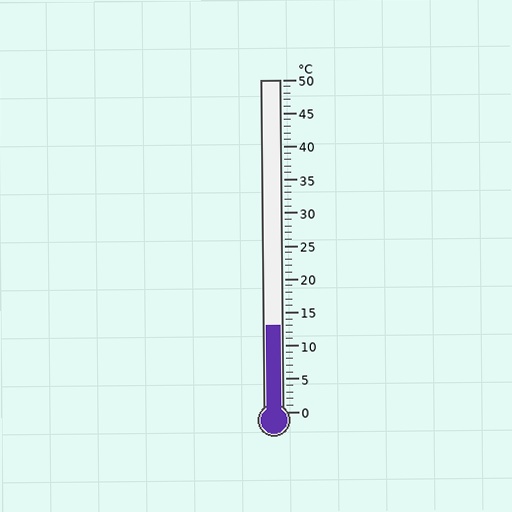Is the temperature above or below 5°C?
The temperature is above 5°C.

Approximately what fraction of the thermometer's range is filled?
The thermometer is filled to approximately 25% of its range.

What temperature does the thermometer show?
The thermometer shows approximately 13°C.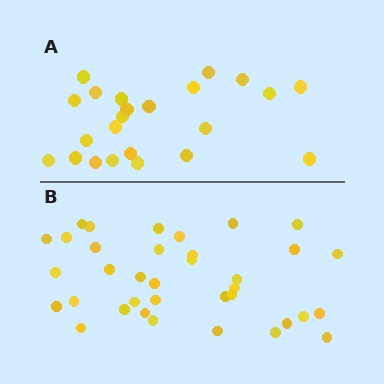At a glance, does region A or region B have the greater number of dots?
Region B (the bottom region) has more dots.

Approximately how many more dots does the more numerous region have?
Region B has approximately 15 more dots than region A.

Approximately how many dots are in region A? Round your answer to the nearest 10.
About 20 dots. (The exact count is 23, which rounds to 20.)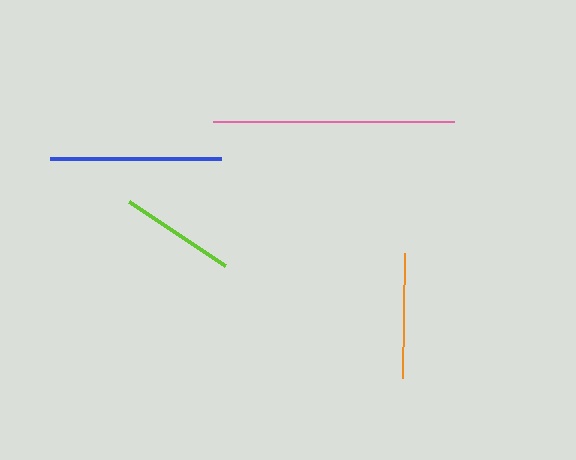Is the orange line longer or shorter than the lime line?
The orange line is longer than the lime line.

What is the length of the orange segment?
The orange segment is approximately 125 pixels long.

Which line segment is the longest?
The pink line is the longest at approximately 241 pixels.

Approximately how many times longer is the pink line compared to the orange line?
The pink line is approximately 1.9 times the length of the orange line.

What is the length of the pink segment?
The pink segment is approximately 241 pixels long.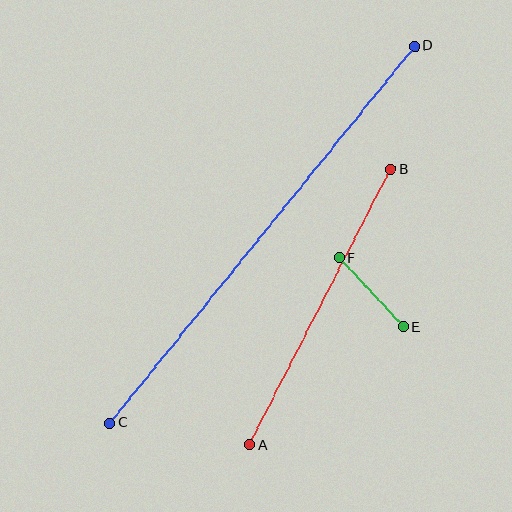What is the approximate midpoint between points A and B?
The midpoint is at approximately (320, 307) pixels.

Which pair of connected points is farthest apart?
Points C and D are farthest apart.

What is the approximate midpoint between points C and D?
The midpoint is at approximately (262, 235) pixels.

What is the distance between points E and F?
The distance is approximately 94 pixels.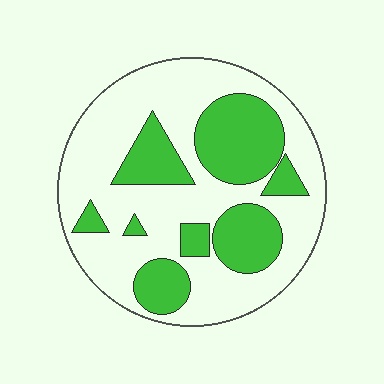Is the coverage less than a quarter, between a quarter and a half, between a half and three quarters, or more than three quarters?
Between a quarter and a half.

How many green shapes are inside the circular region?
8.